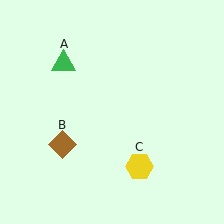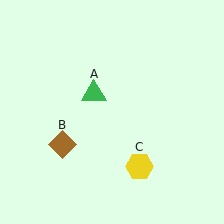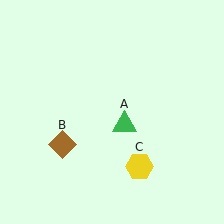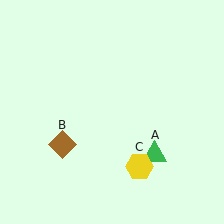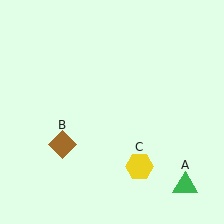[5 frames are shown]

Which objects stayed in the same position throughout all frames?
Brown diamond (object B) and yellow hexagon (object C) remained stationary.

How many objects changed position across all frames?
1 object changed position: green triangle (object A).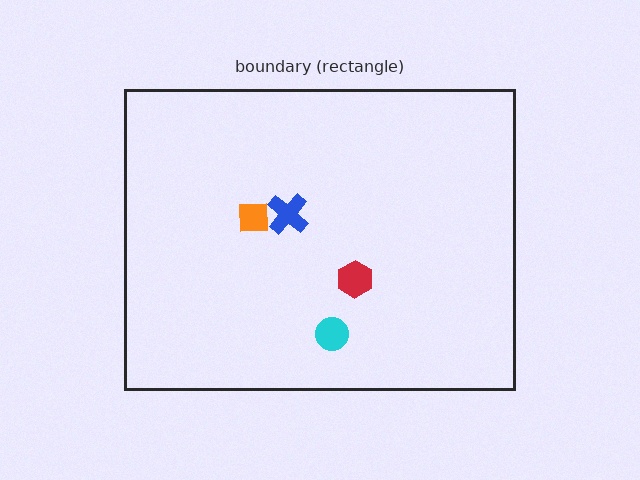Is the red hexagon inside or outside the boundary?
Inside.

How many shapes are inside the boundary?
4 inside, 0 outside.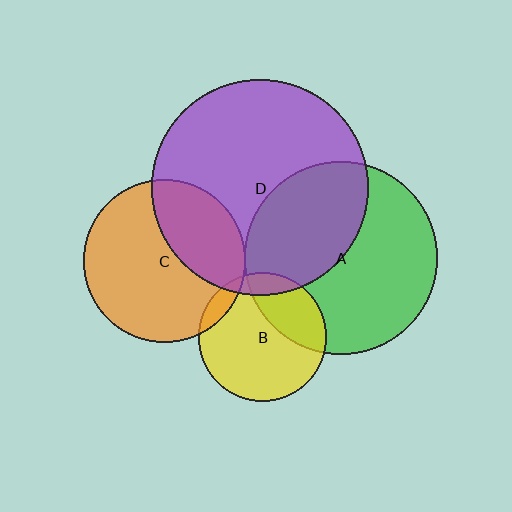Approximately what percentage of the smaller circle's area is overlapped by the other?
Approximately 10%.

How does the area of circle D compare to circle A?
Approximately 1.3 times.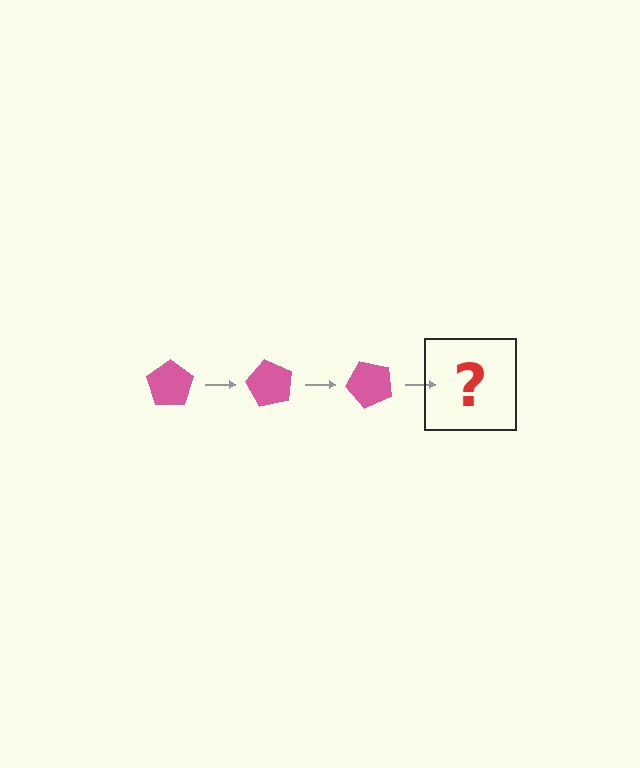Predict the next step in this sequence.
The next step is a pink pentagon rotated 180 degrees.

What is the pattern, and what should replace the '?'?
The pattern is that the pentagon rotates 60 degrees each step. The '?' should be a pink pentagon rotated 180 degrees.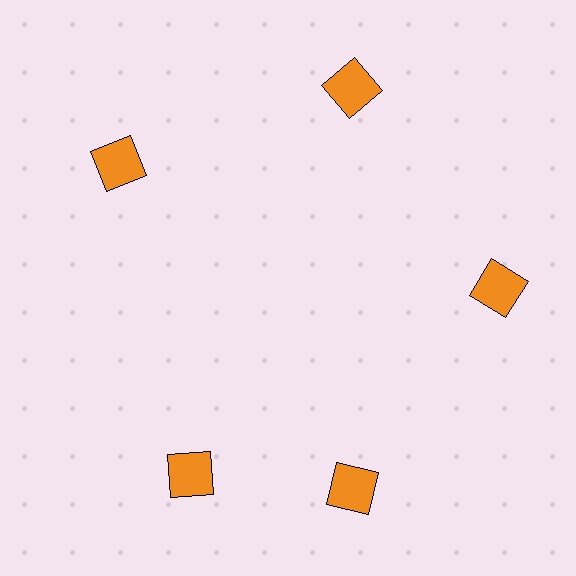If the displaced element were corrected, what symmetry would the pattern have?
It would have 5-fold rotational symmetry — the pattern would map onto itself every 72 degrees.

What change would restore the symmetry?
The symmetry would be restored by rotating it back into even spacing with its neighbors so that all 5 squares sit at equal angles and equal distance from the center.